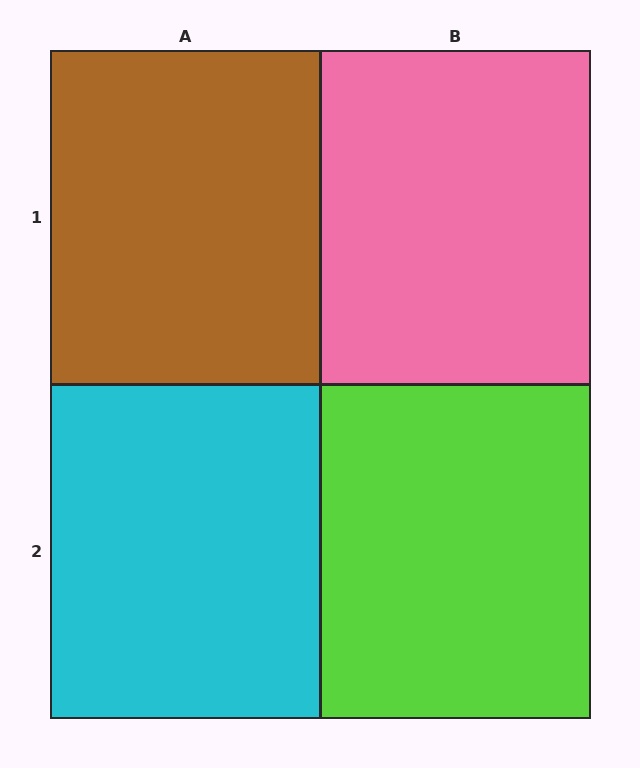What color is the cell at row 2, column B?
Lime.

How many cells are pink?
1 cell is pink.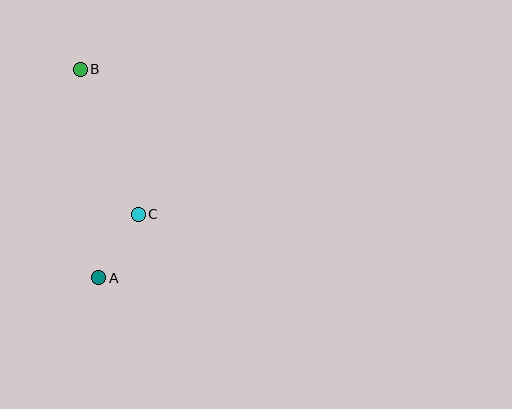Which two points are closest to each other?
Points A and C are closest to each other.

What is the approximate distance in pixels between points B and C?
The distance between B and C is approximately 156 pixels.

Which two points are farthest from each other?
Points A and B are farthest from each other.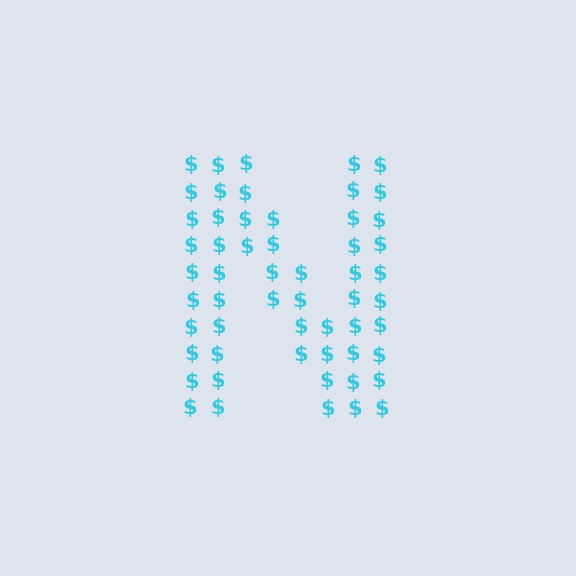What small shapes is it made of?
It is made of small dollar signs.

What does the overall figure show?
The overall figure shows the letter N.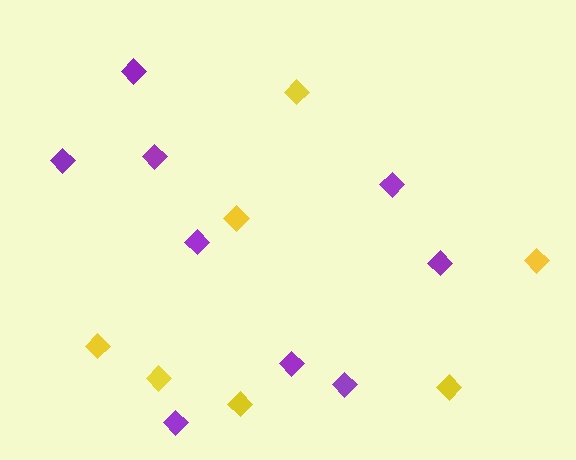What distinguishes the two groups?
There are 2 groups: one group of purple diamonds (9) and one group of yellow diamonds (7).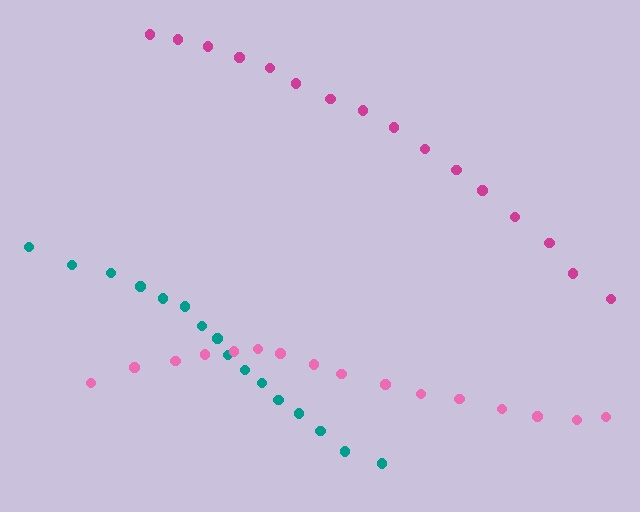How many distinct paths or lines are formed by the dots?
There are 3 distinct paths.